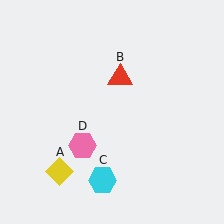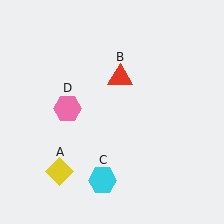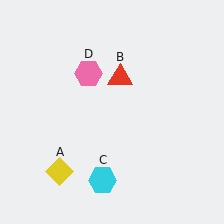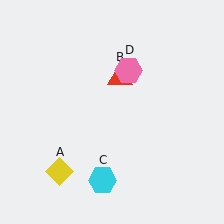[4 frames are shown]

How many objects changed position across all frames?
1 object changed position: pink hexagon (object D).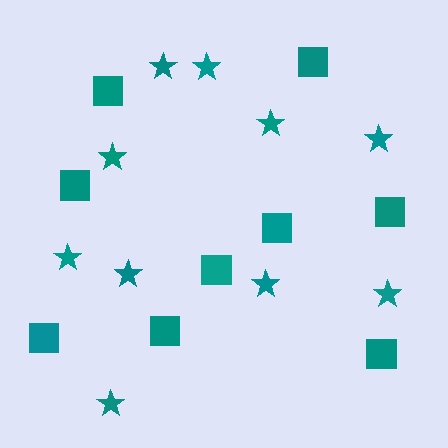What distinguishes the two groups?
There are 2 groups: one group of squares (9) and one group of stars (10).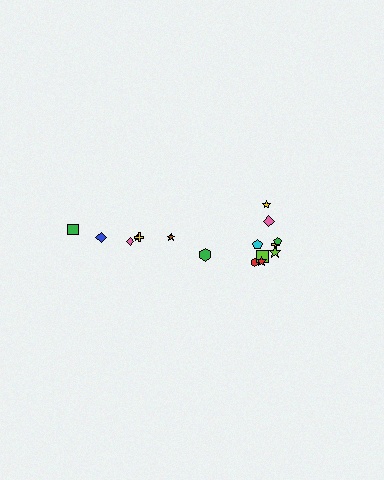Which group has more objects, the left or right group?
The right group.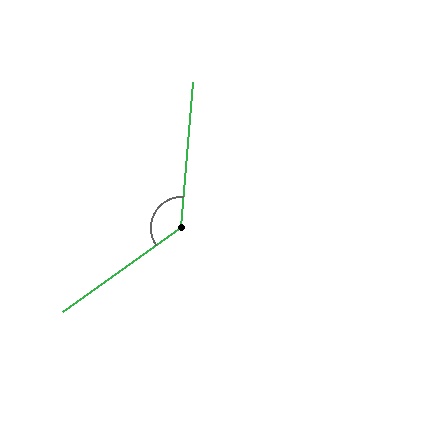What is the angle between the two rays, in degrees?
Approximately 130 degrees.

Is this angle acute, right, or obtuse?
It is obtuse.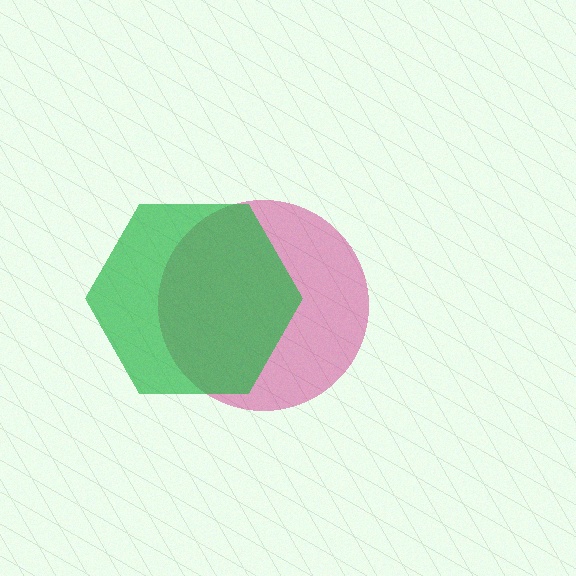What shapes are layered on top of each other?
The layered shapes are: a magenta circle, a green hexagon.